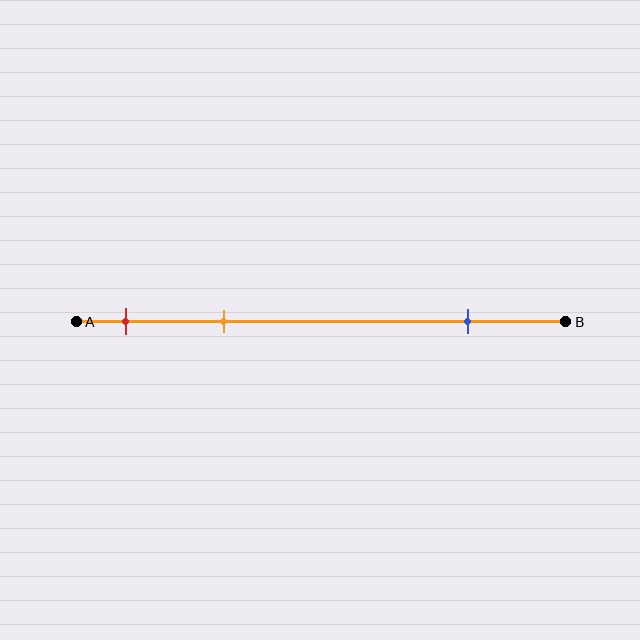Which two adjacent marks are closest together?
The red and orange marks are the closest adjacent pair.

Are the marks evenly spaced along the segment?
No, the marks are not evenly spaced.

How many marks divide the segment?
There are 3 marks dividing the segment.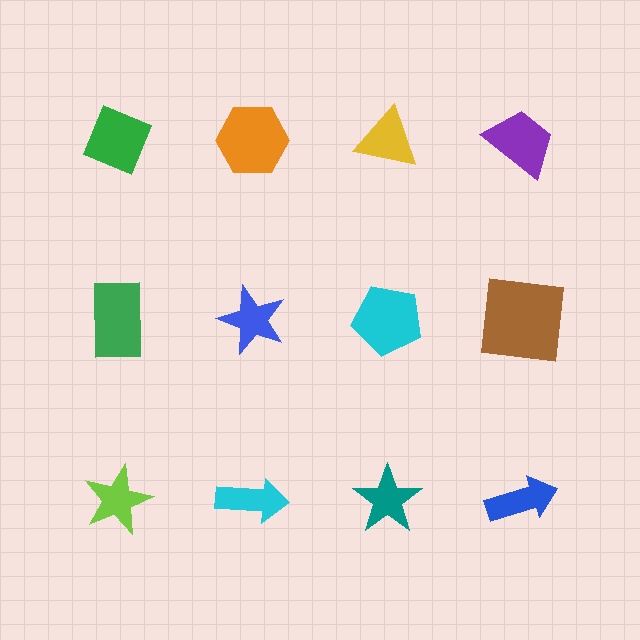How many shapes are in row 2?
4 shapes.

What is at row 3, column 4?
A blue arrow.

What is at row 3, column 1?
A lime star.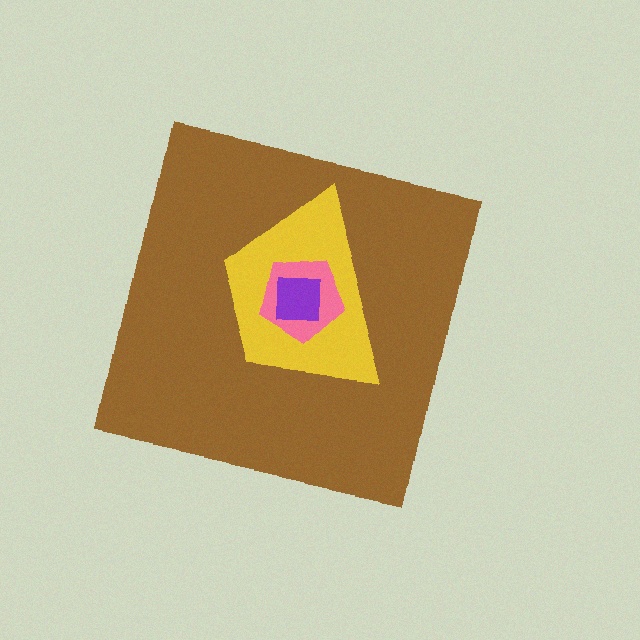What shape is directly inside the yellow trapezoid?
The pink pentagon.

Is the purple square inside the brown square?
Yes.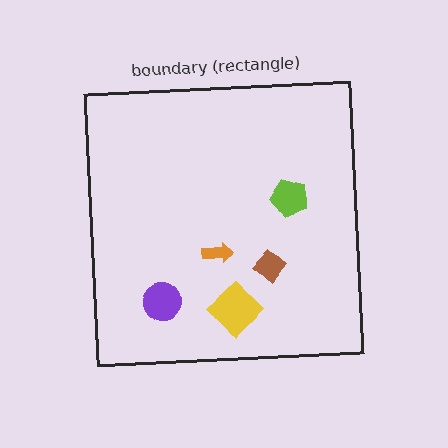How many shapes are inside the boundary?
5 inside, 0 outside.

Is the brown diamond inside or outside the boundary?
Inside.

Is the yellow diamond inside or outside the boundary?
Inside.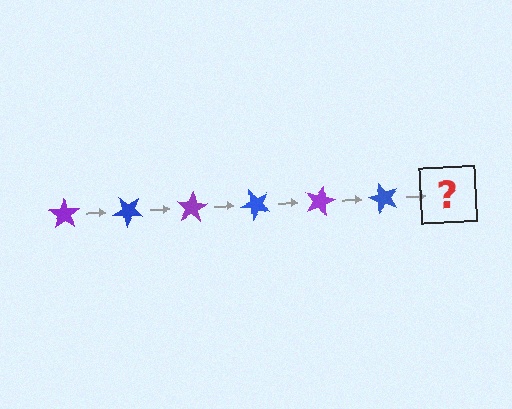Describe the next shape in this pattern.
It should be a purple star, rotated 240 degrees from the start.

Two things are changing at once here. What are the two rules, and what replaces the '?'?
The two rules are that it rotates 40 degrees each step and the color cycles through purple and blue. The '?' should be a purple star, rotated 240 degrees from the start.